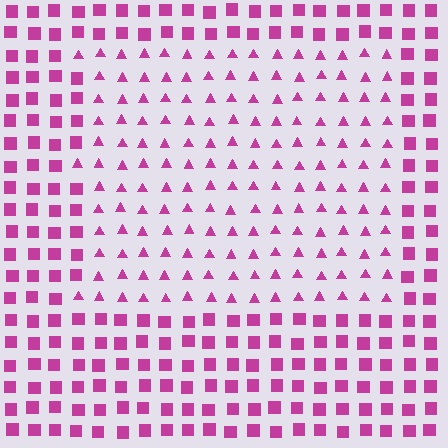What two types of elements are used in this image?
The image uses triangles inside the rectangle region and squares outside it.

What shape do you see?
I see a rectangle.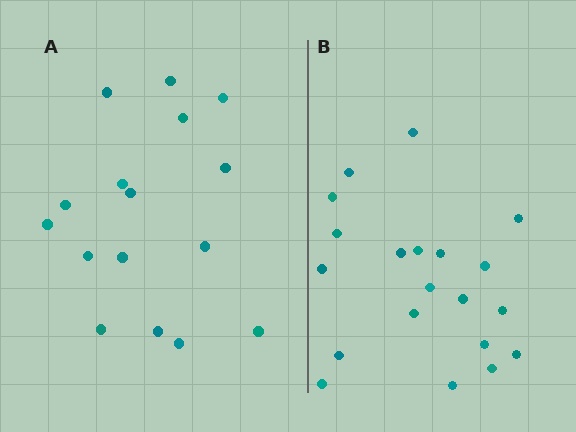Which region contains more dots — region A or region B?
Region B (the right region) has more dots.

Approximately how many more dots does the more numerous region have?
Region B has about 4 more dots than region A.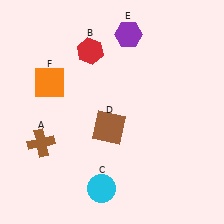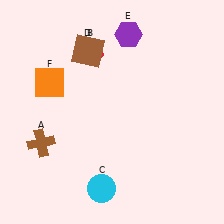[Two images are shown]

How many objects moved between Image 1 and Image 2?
1 object moved between the two images.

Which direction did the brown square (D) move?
The brown square (D) moved up.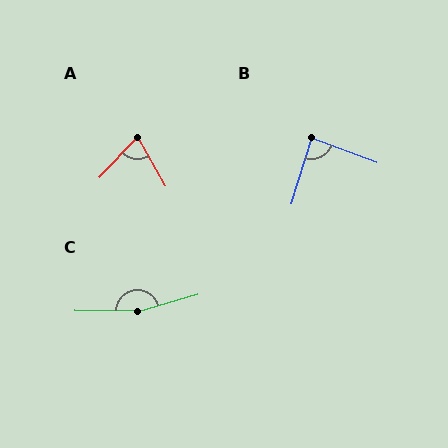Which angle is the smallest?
A, at approximately 73 degrees.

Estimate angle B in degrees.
Approximately 87 degrees.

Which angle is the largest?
C, at approximately 163 degrees.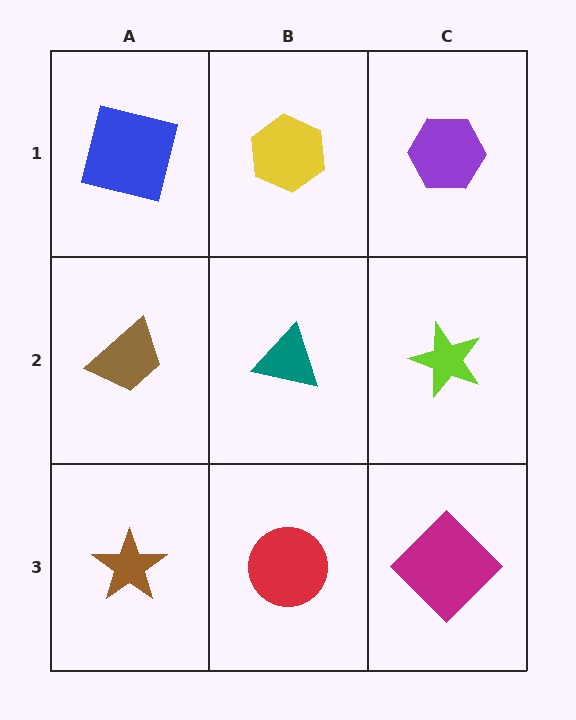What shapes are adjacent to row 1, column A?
A brown trapezoid (row 2, column A), a yellow hexagon (row 1, column B).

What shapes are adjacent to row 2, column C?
A purple hexagon (row 1, column C), a magenta diamond (row 3, column C), a teal triangle (row 2, column B).